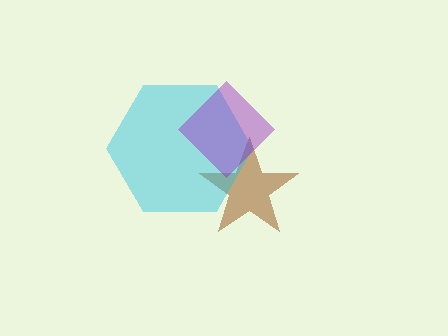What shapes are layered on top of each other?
The layered shapes are: a brown star, a cyan hexagon, a purple diamond.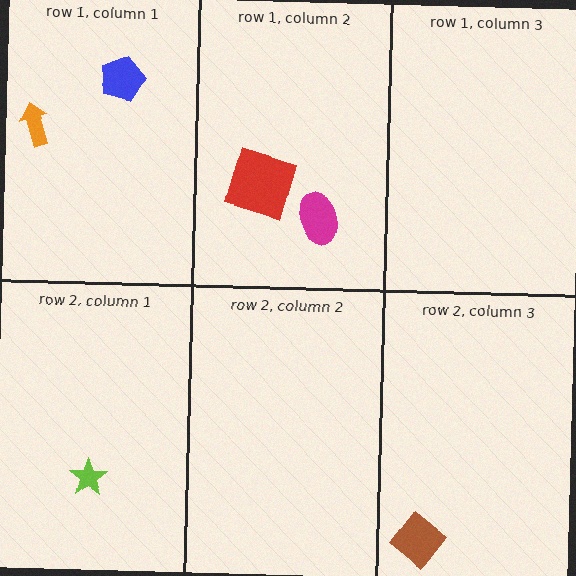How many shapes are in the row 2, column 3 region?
1.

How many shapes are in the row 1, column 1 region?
2.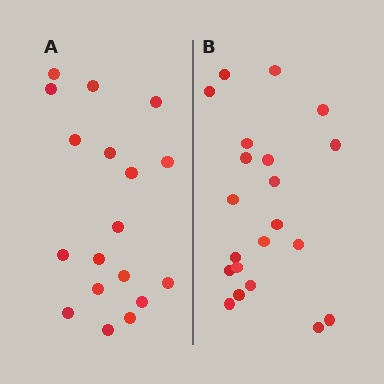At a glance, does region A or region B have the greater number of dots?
Region B (the right region) has more dots.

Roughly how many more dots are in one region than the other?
Region B has just a few more — roughly 2 or 3 more dots than region A.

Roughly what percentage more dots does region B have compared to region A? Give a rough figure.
About 15% more.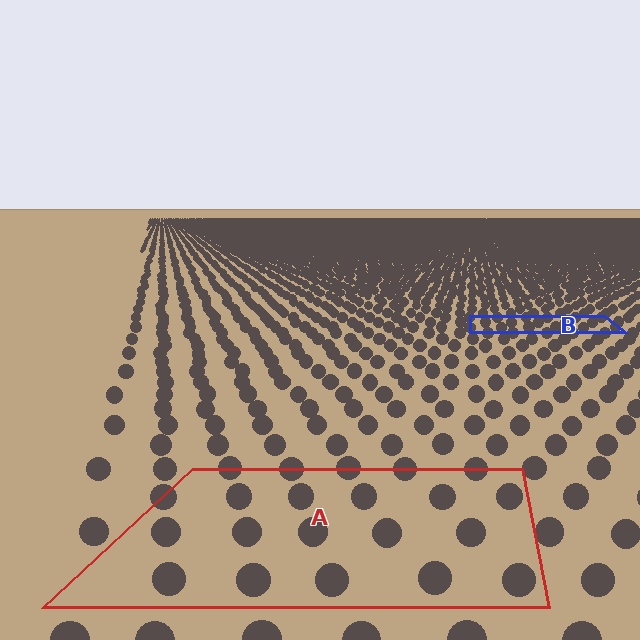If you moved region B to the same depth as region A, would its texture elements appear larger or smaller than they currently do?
They would appear larger. At a closer depth, the same texture elements are projected at a bigger on-screen size.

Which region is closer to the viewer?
Region A is closer. The texture elements there are larger and more spread out.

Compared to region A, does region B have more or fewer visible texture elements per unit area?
Region B has more texture elements per unit area — they are packed more densely because it is farther away.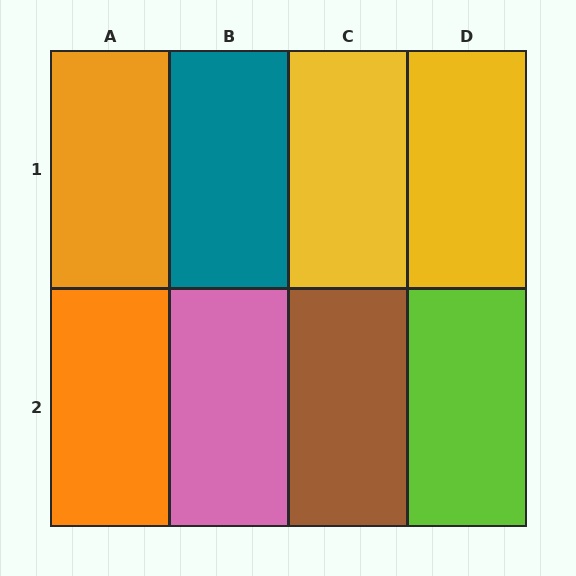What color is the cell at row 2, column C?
Brown.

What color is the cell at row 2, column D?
Lime.